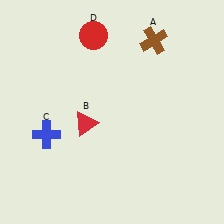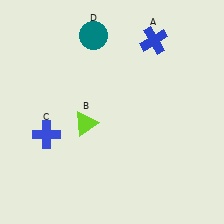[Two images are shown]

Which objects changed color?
A changed from brown to blue. B changed from red to lime. D changed from red to teal.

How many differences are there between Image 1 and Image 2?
There are 3 differences between the two images.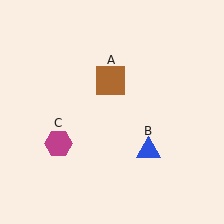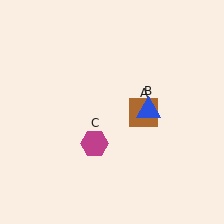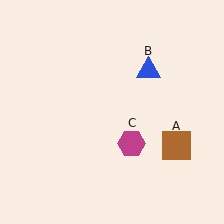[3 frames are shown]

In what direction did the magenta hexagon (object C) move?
The magenta hexagon (object C) moved right.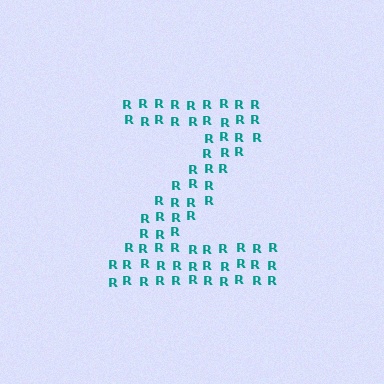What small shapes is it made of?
It is made of small letter R's.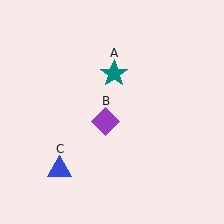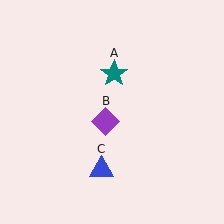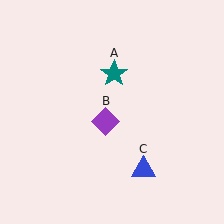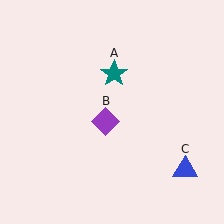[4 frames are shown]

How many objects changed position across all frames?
1 object changed position: blue triangle (object C).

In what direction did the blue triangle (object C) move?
The blue triangle (object C) moved right.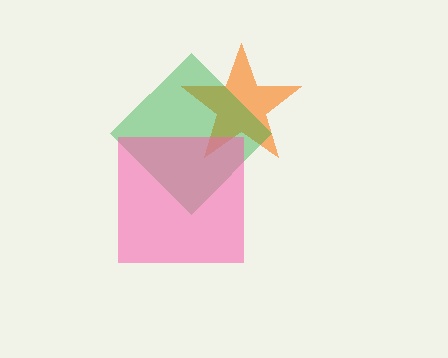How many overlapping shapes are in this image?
There are 3 overlapping shapes in the image.